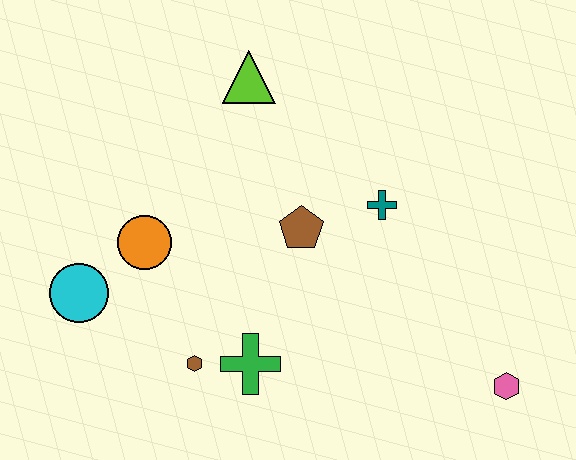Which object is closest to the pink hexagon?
The teal cross is closest to the pink hexagon.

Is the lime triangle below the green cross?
No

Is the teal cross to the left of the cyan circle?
No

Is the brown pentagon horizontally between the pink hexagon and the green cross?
Yes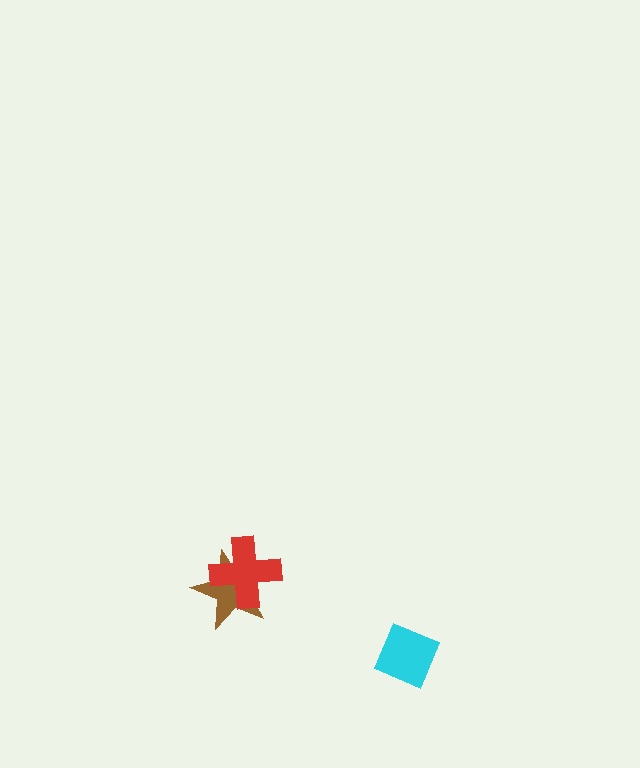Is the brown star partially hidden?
Yes, it is partially covered by another shape.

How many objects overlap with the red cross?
1 object overlaps with the red cross.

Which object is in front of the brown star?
The red cross is in front of the brown star.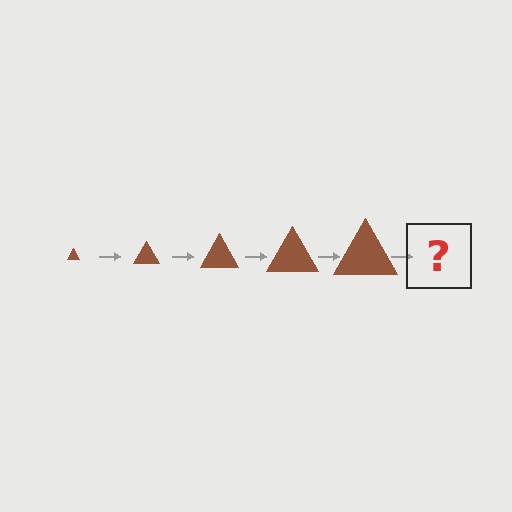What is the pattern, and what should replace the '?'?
The pattern is that the triangle gets progressively larger each step. The '?' should be a brown triangle, larger than the previous one.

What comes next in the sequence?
The next element should be a brown triangle, larger than the previous one.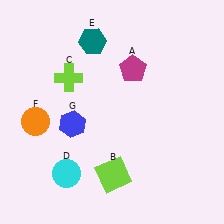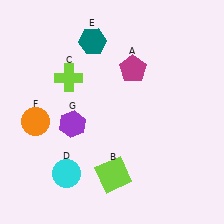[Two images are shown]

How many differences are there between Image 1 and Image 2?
There is 1 difference between the two images.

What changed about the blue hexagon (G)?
In Image 1, G is blue. In Image 2, it changed to purple.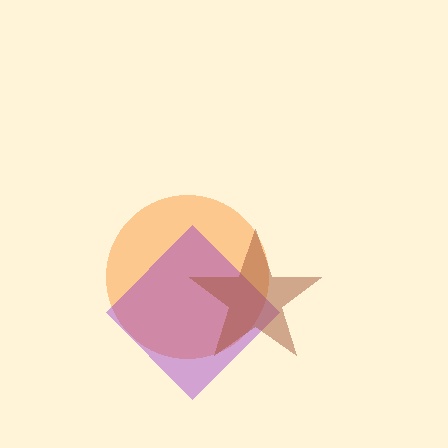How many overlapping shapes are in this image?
There are 3 overlapping shapes in the image.